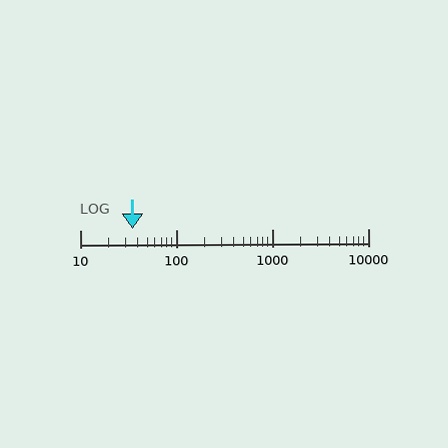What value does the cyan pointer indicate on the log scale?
The pointer indicates approximately 35.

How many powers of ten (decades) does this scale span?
The scale spans 3 decades, from 10 to 10000.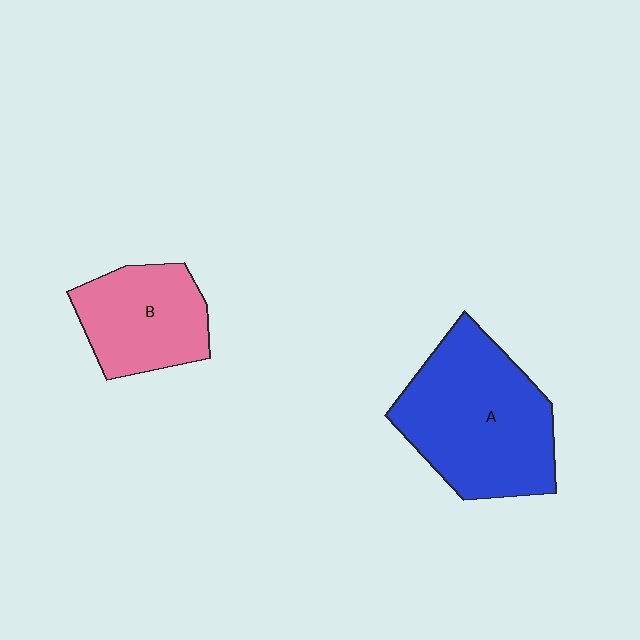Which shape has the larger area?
Shape A (blue).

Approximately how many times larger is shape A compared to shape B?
Approximately 1.7 times.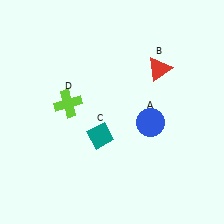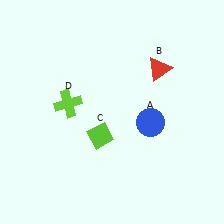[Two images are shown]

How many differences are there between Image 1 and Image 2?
There is 1 difference between the two images.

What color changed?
The diamond (C) changed from teal in Image 1 to lime in Image 2.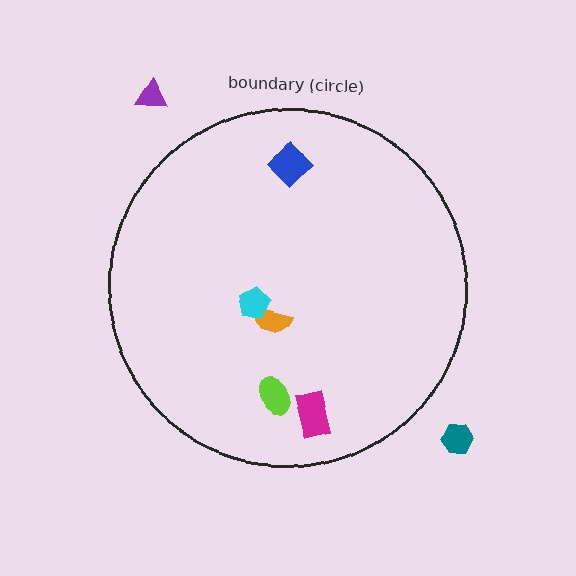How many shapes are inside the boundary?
5 inside, 2 outside.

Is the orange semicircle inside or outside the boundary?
Inside.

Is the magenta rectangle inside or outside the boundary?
Inside.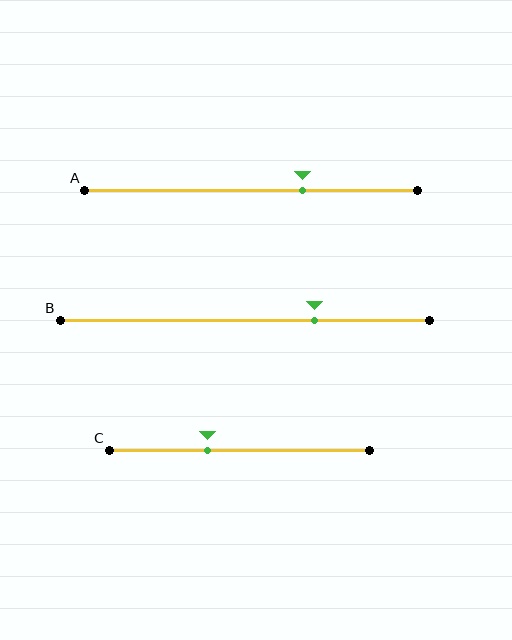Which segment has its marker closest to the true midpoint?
Segment C has its marker closest to the true midpoint.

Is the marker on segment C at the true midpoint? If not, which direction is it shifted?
No, the marker on segment C is shifted to the left by about 12% of the segment length.